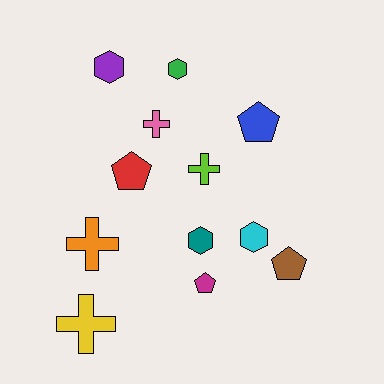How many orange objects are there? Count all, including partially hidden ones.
There is 1 orange object.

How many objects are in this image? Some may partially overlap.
There are 12 objects.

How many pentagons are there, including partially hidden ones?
There are 4 pentagons.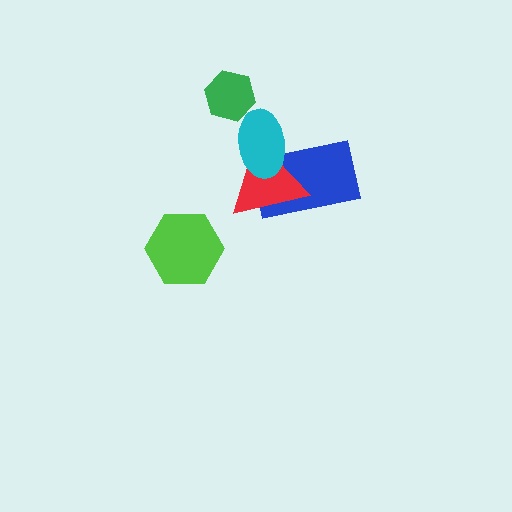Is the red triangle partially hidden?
Yes, it is partially covered by another shape.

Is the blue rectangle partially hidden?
Yes, it is partially covered by another shape.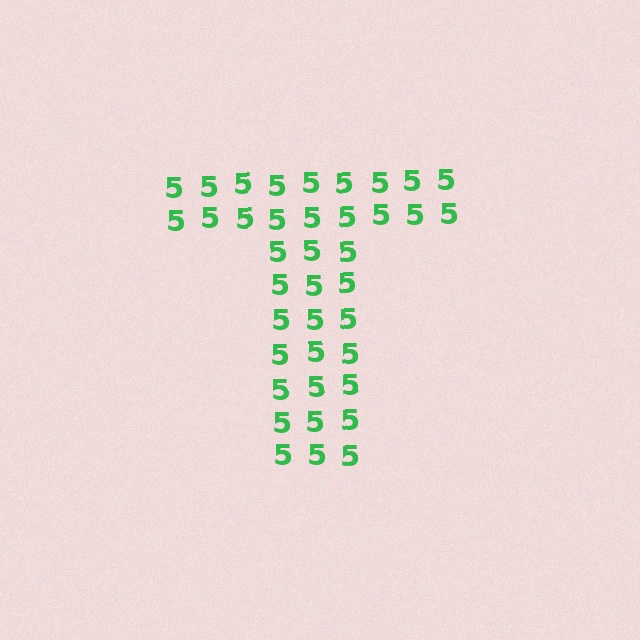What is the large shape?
The large shape is the letter T.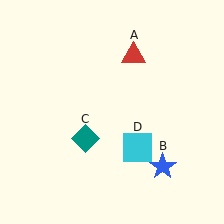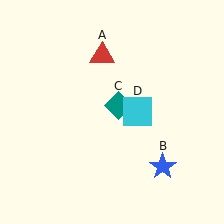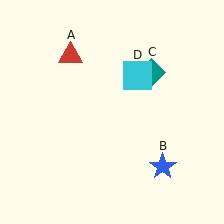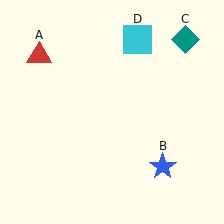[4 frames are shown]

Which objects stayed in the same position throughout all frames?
Blue star (object B) remained stationary.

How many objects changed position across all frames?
3 objects changed position: red triangle (object A), teal diamond (object C), cyan square (object D).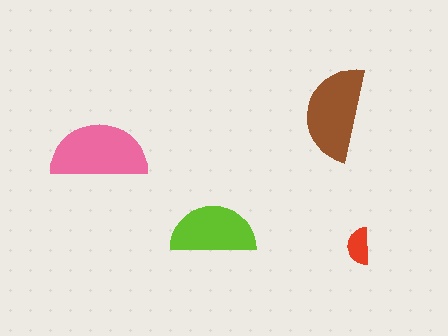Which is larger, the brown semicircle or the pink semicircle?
The pink one.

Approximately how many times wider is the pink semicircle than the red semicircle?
About 2.5 times wider.